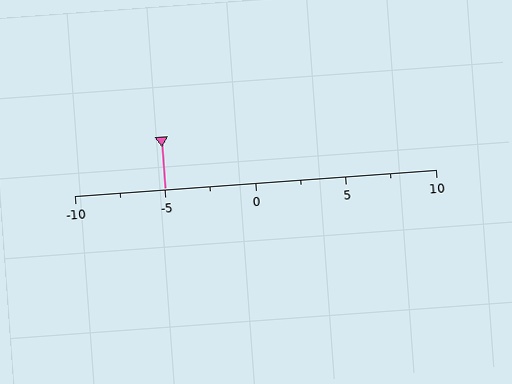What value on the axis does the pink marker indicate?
The marker indicates approximately -5.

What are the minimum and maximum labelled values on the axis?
The axis runs from -10 to 10.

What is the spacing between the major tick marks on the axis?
The major ticks are spaced 5 apart.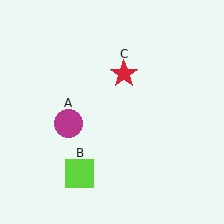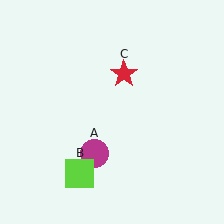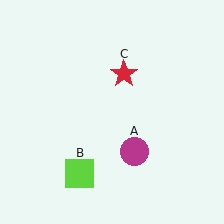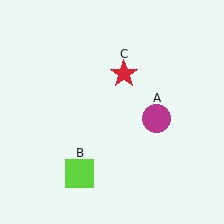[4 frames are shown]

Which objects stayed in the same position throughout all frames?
Lime square (object B) and red star (object C) remained stationary.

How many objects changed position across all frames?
1 object changed position: magenta circle (object A).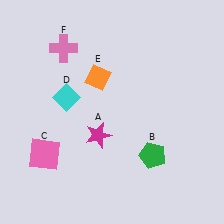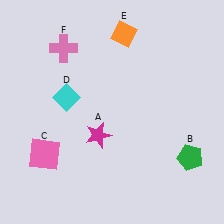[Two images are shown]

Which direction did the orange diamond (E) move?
The orange diamond (E) moved up.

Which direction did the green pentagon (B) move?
The green pentagon (B) moved right.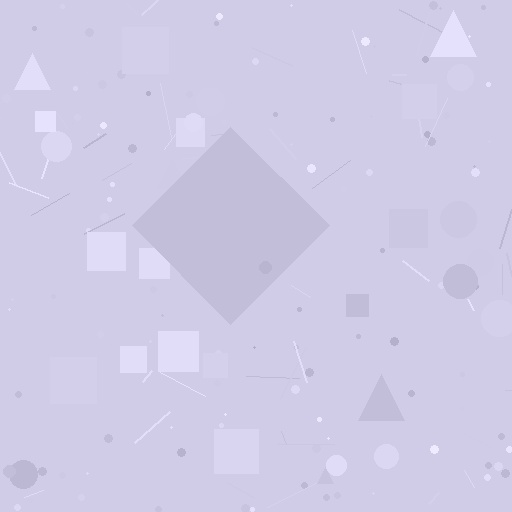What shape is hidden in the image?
A diamond is hidden in the image.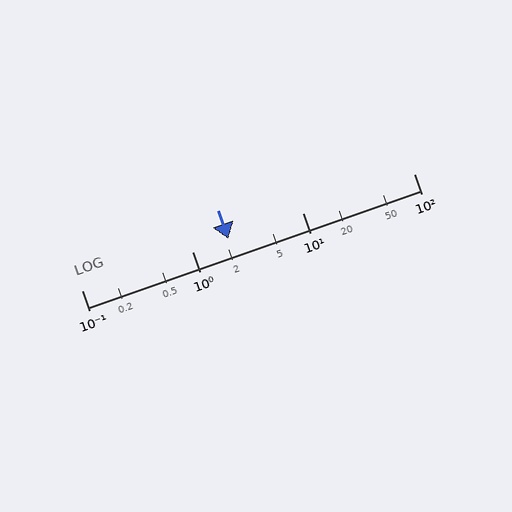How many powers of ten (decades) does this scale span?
The scale spans 3 decades, from 0.1 to 100.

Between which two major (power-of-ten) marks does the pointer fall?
The pointer is between 1 and 10.